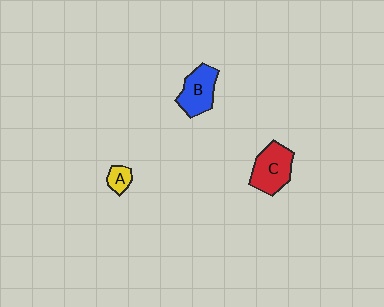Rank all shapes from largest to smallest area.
From largest to smallest: C (red), B (blue), A (yellow).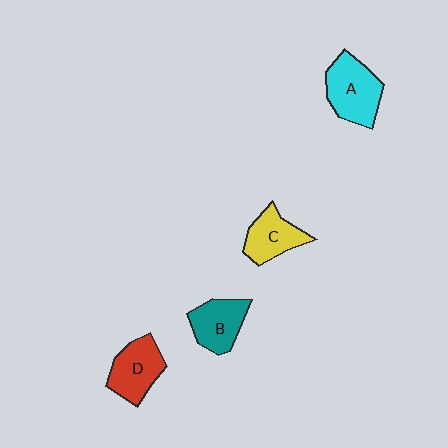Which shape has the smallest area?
Shape C (yellow).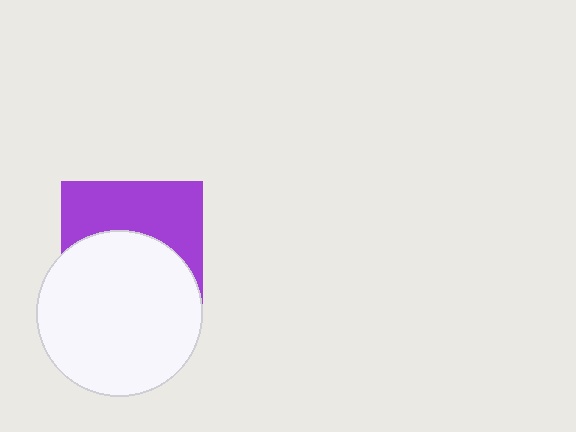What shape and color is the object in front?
The object in front is a white circle.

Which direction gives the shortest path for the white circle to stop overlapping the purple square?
Moving down gives the shortest separation.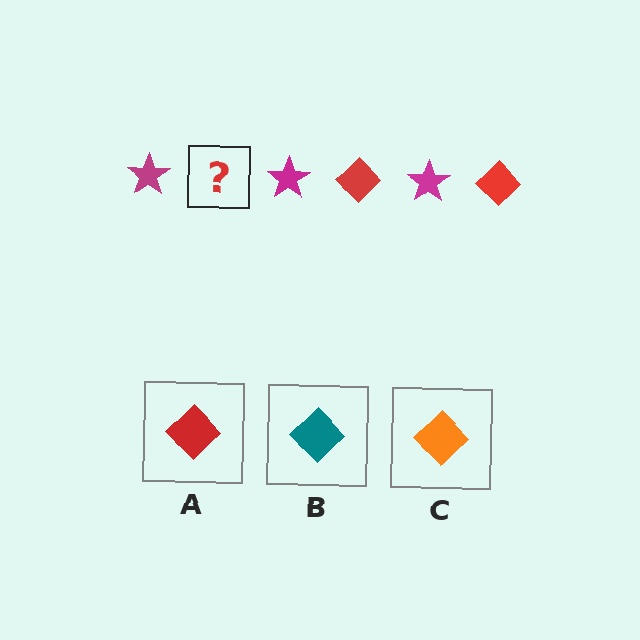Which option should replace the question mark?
Option A.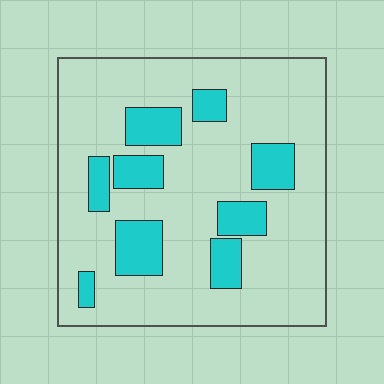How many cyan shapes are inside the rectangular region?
9.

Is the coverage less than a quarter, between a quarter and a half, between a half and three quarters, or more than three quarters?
Less than a quarter.